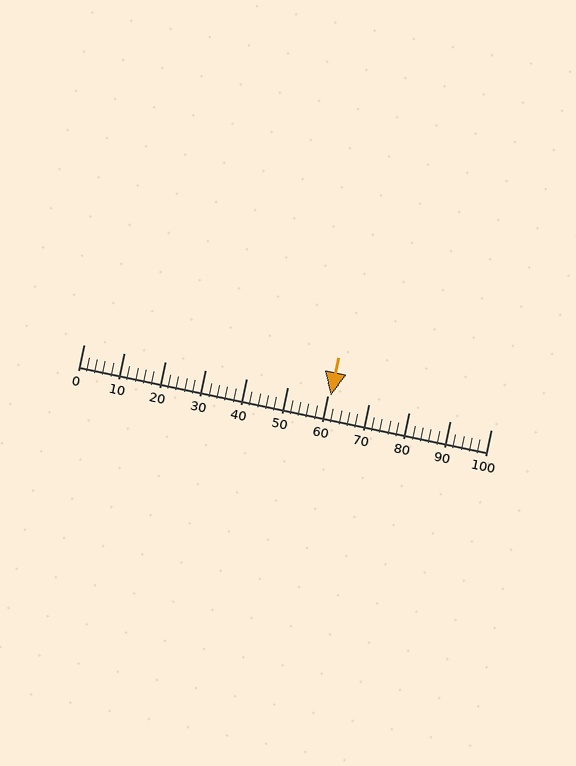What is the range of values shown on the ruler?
The ruler shows values from 0 to 100.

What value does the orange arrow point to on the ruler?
The orange arrow points to approximately 61.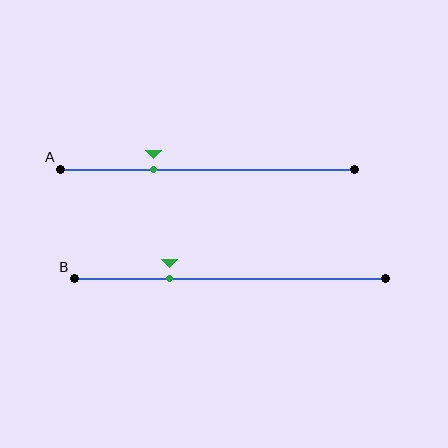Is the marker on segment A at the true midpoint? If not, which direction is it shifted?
No, the marker on segment A is shifted to the left by about 18% of the segment length.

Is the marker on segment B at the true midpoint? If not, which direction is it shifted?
No, the marker on segment B is shifted to the left by about 19% of the segment length.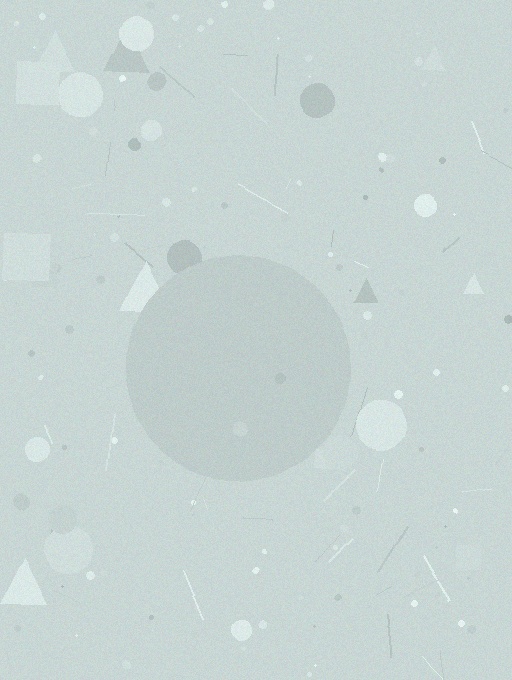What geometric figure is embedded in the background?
A circle is embedded in the background.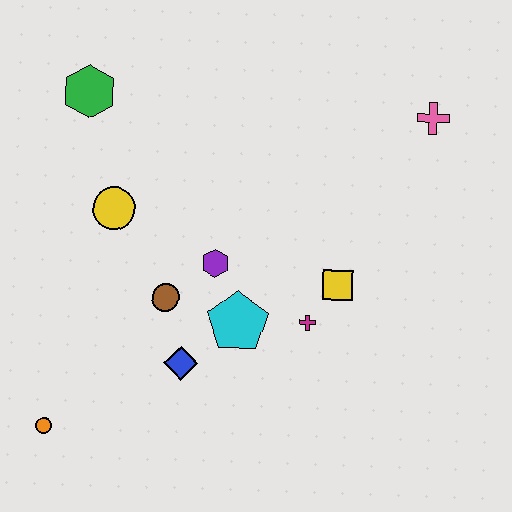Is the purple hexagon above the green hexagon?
No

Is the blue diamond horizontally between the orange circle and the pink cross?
Yes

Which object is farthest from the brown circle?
The pink cross is farthest from the brown circle.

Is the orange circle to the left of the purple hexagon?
Yes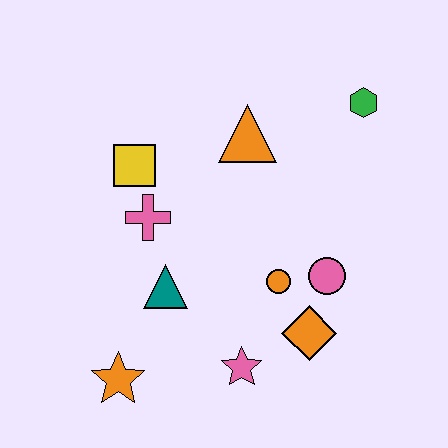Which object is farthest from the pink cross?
The green hexagon is farthest from the pink cross.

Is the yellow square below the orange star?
No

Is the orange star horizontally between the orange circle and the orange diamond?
No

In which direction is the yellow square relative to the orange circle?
The yellow square is to the left of the orange circle.